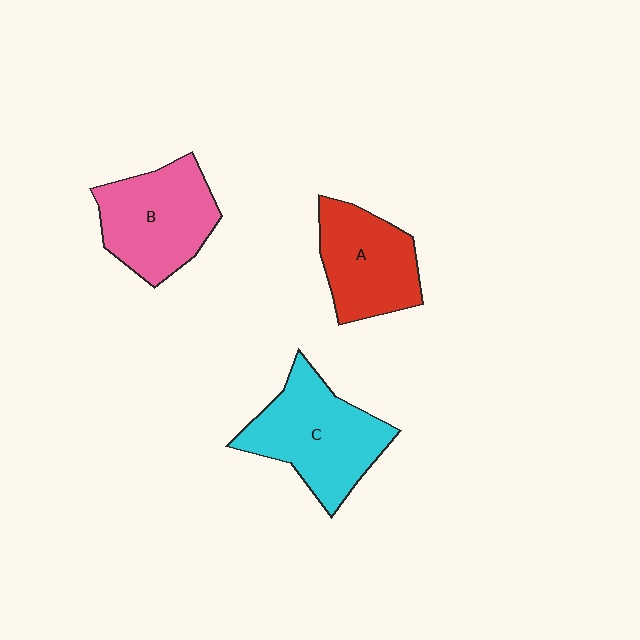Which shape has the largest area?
Shape C (cyan).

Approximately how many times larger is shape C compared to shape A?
Approximately 1.2 times.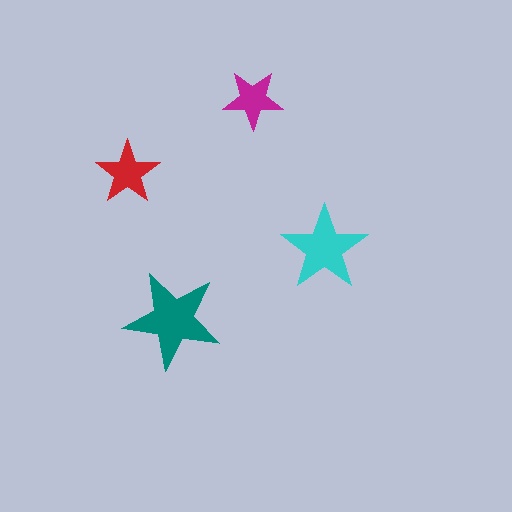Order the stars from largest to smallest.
the teal one, the cyan one, the red one, the magenta one.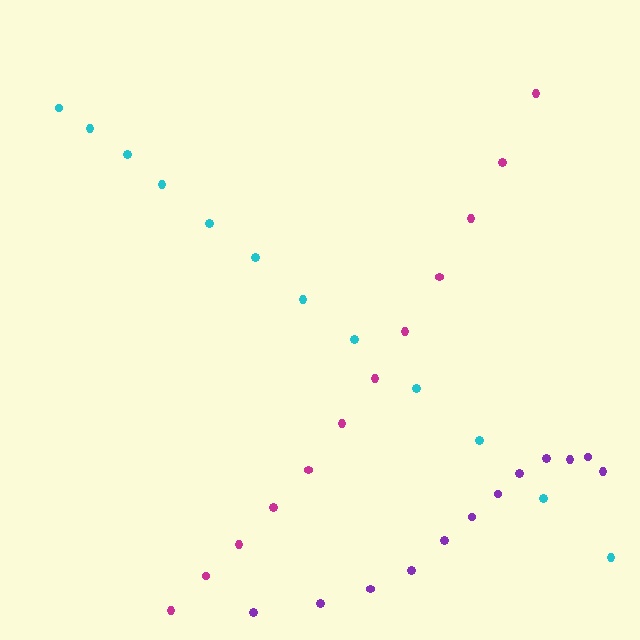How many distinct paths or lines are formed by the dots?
There are 3 distinct paths.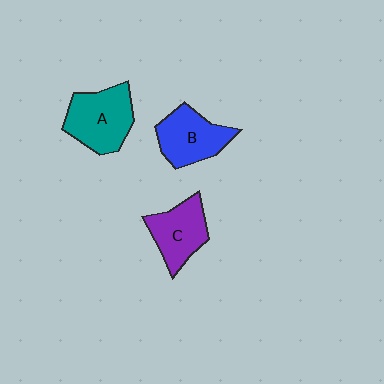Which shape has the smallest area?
Shape C (purple).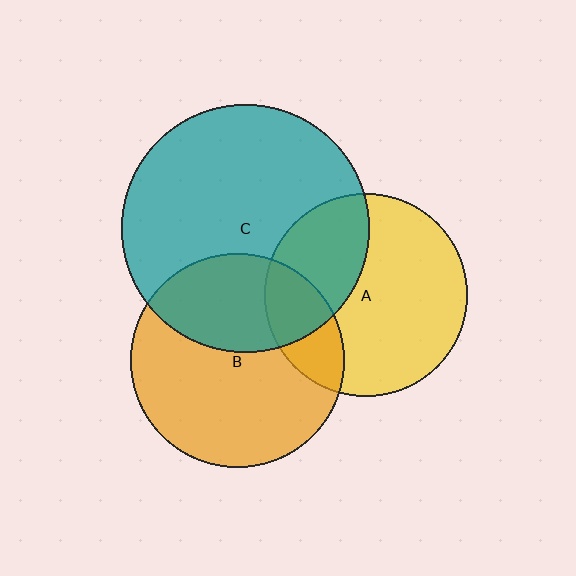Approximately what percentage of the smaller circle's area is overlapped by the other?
Approximately 20%.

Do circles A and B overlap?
Yes.